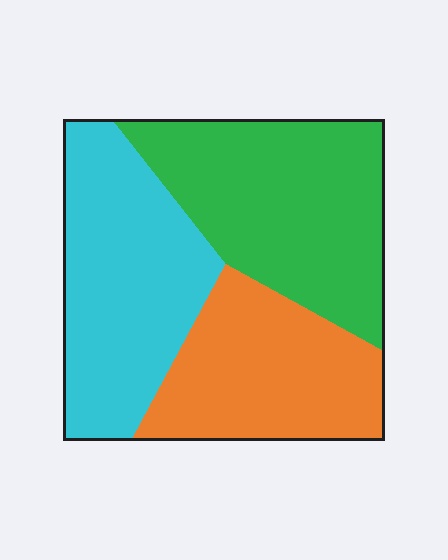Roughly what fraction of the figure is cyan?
Cyan covers roughly 35% of the figure.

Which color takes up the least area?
Orange, at roughly 30%.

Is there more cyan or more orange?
Cyan.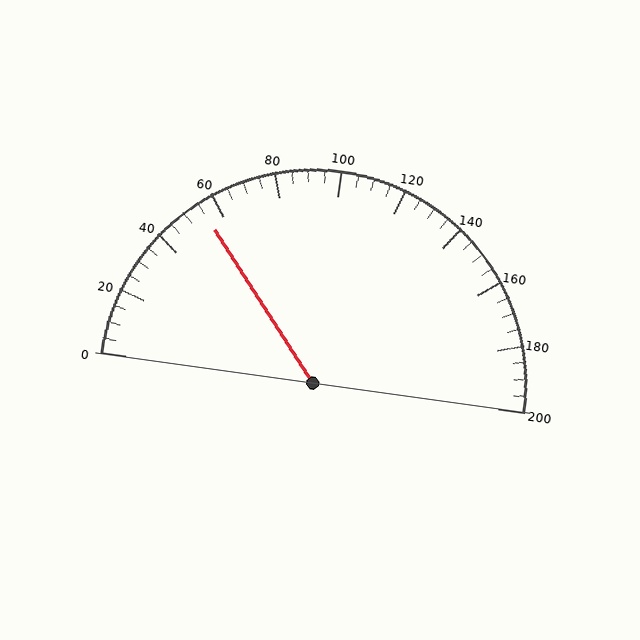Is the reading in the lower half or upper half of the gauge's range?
The reading is in the lower half of the range (0 to 200).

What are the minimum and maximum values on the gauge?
The gauge ranges from 0 to 200.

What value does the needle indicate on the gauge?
The needle indicates approximately 55.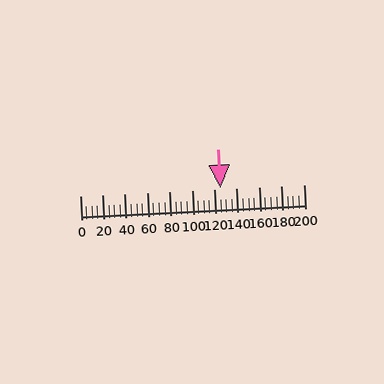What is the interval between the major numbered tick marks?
The major tick marks are spaced 20 units apart.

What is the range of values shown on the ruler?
The ruler shows values from 0 to 200.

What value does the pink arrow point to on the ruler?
The pink arrow points to approximately 126.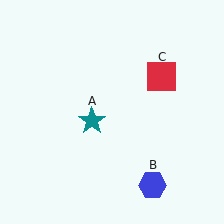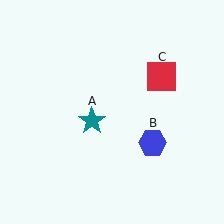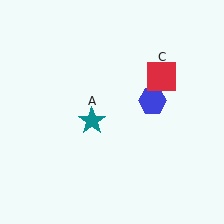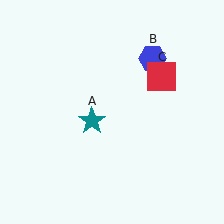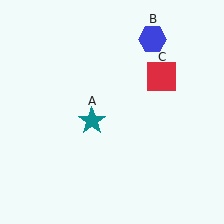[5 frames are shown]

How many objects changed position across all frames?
1 object changed position: blue hexagon (object B).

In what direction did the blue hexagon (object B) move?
The blue hexagon (object B) moved up.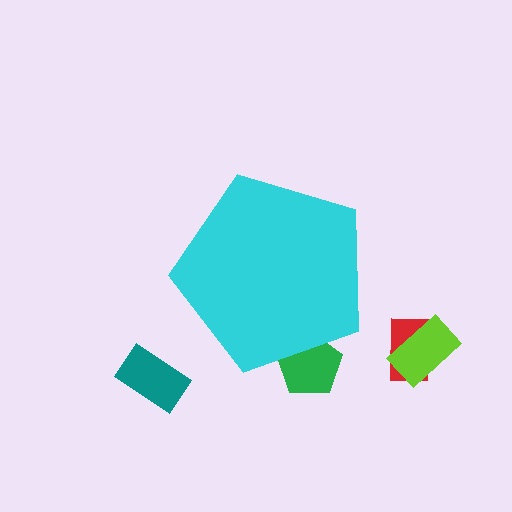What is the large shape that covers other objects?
A cyan pentagon.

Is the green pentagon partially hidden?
Yes, the green pentagon is partially hidden behind the cyan pentagon.